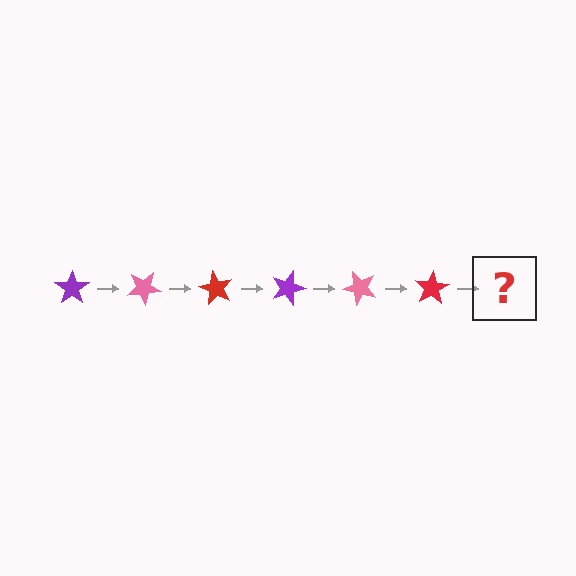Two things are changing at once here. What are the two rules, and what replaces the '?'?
The two rules are that it rotates 30 degrees each step and the color cycles through purple, pink, and red. The '?' should be a purple star, rotated 180 degrees from the start.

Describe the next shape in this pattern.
It should be a purple star, rotated 180 degrees from the start.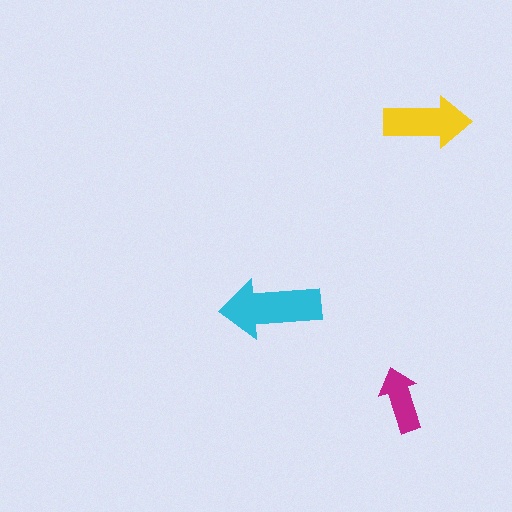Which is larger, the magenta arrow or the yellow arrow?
The yellow one.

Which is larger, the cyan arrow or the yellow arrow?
The cyan one.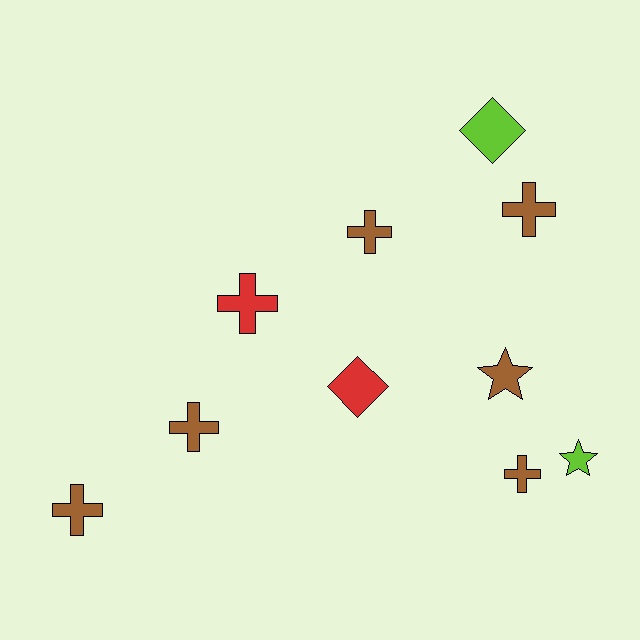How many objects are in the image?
There are 10 objects.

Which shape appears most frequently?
Cross, with 6 objects.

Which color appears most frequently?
Brown, with 6 objects.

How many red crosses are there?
There is 1 red cross.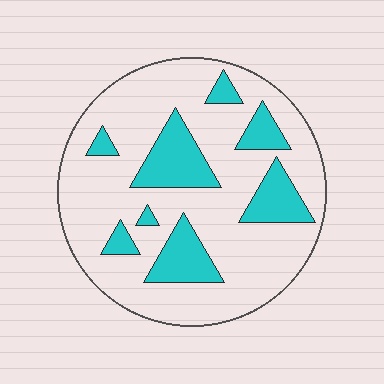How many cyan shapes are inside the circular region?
8.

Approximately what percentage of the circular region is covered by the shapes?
Approximately 25%.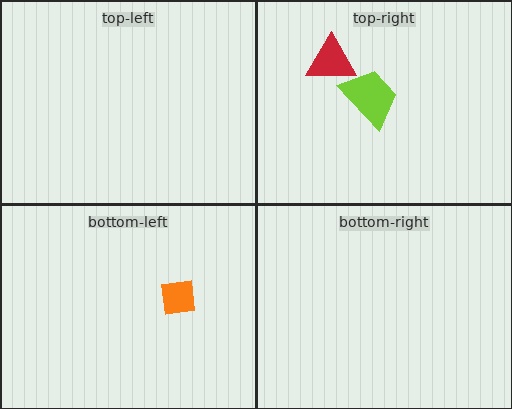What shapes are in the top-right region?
The red triangle, the lime trapezoid.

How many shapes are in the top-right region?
2.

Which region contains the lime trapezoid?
The top-right region.